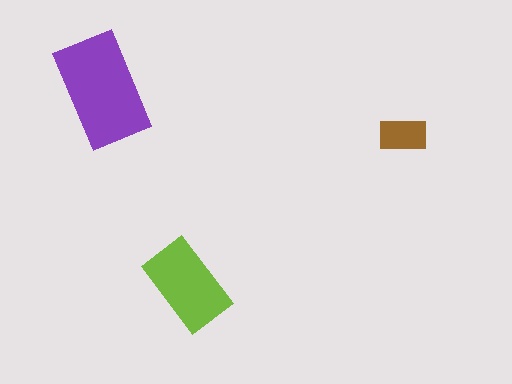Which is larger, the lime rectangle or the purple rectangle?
The purple one.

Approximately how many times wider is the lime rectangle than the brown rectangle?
About 2 times wider.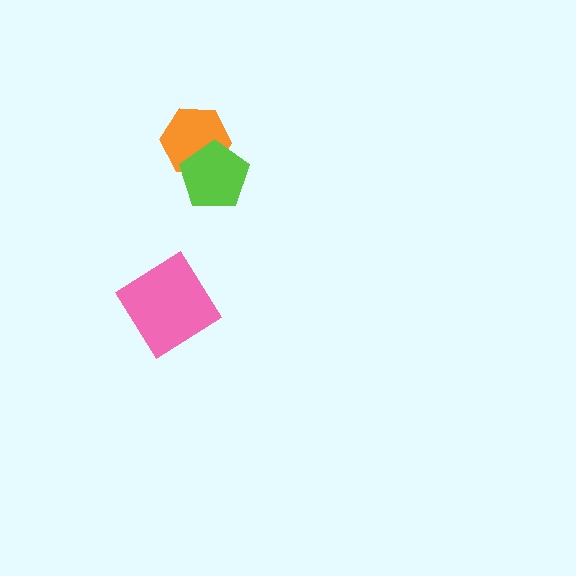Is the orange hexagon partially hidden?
Yes, it is partially covered by another shape.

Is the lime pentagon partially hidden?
No, no other shape covers it.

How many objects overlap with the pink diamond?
0 objects overlap with the pink diamond.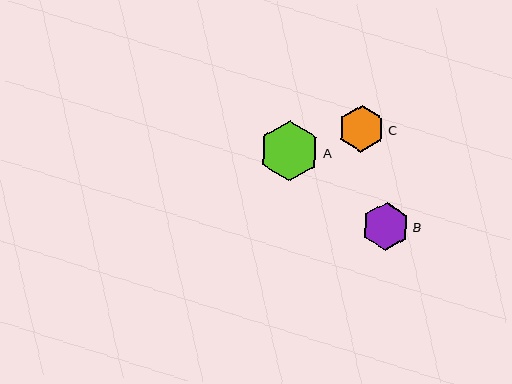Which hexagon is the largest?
Hexagon A is the largest with a size of approximately 60 pixels.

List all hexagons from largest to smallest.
From largest to smallest: A, B, C.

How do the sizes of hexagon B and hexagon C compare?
Hexagon B and hexagon C are approximately the same size.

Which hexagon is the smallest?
Hexagon C is the smallest with a size of approximately 47 pixels.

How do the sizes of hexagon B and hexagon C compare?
Hexagon B and hexagon C are approximately the same size.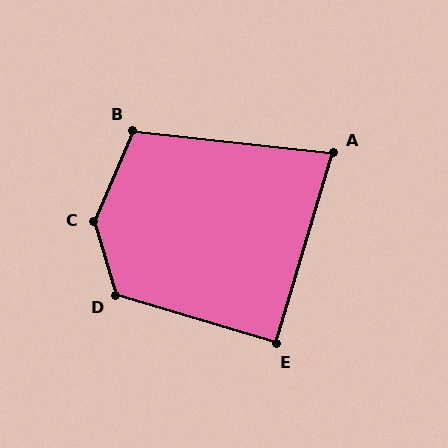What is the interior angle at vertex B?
Approximately 107 degrees (obtuse).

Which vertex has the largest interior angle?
C, at approximately 141 degrees.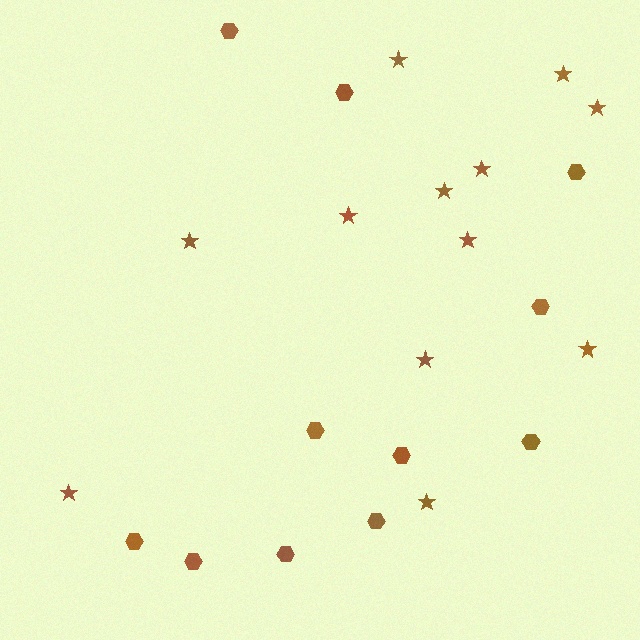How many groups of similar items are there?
There are 2 groups: one group of stars (12) and one group of hexagons (11).